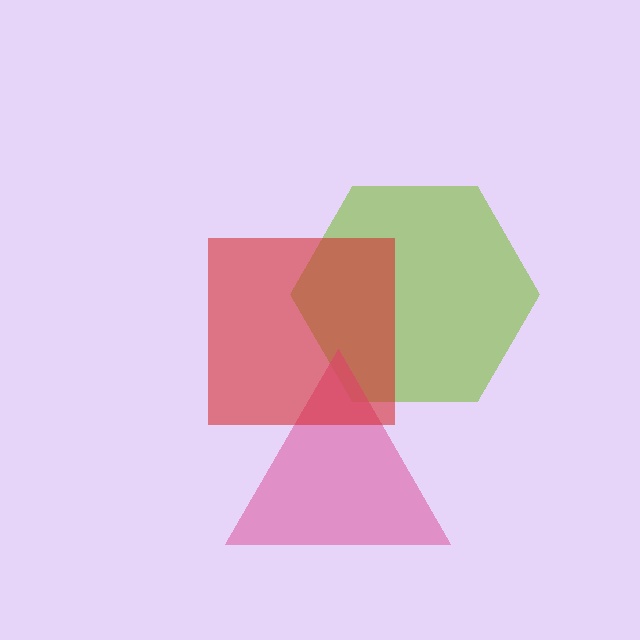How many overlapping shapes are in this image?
There are 3 overlapping shapes in the image.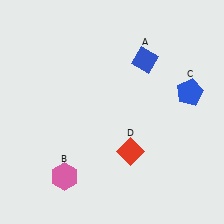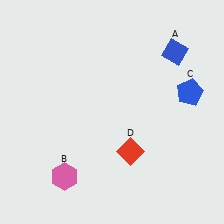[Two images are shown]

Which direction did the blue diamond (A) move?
The blue diamond (A) moved right.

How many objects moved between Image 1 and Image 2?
1 object moved between the two images.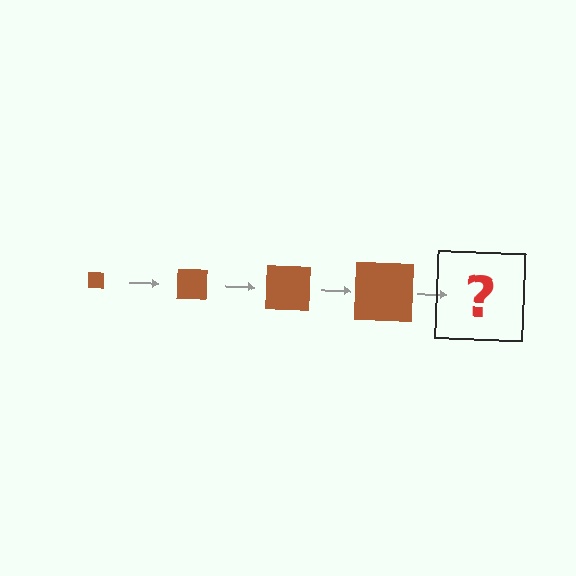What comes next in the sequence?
The next element should be a brown square, larger than the previous one.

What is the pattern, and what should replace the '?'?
The pattern is that the square gets progressively larger each step. The '?' should be a brown square, larger than the previous one.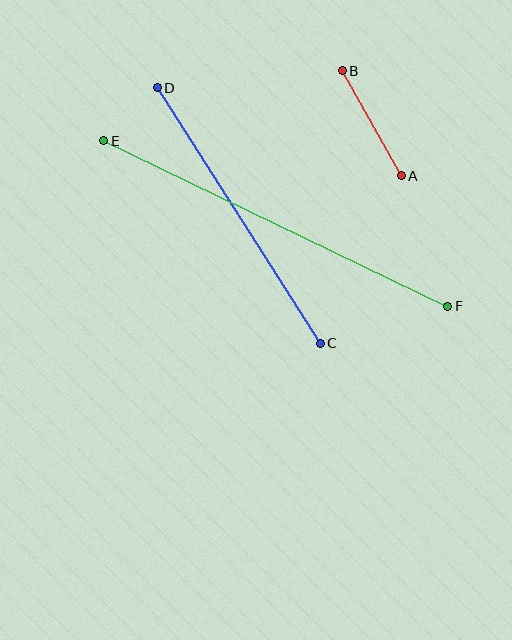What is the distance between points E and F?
The distance is approximately 382 pixels.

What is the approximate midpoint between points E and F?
The midpoint is at approximately (276, 224) pixels.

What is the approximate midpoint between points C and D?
The midpoint is at approximately (239, 216) pixels.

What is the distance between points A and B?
The distance is approximately 120 pixels.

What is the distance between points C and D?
The distance is approximately 303 pixels.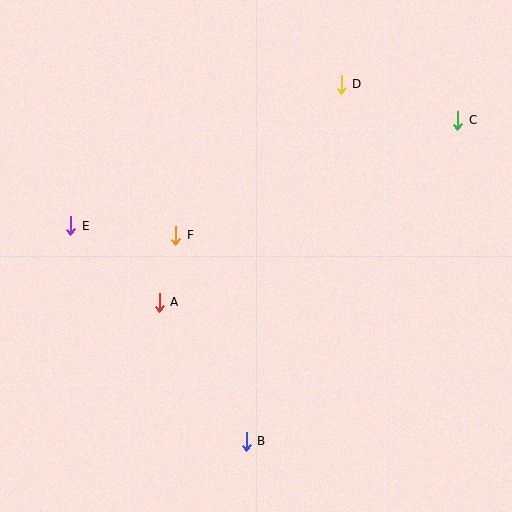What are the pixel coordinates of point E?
Point E is at (71, 226).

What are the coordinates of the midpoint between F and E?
The midpoint between F and E is at (123, 230).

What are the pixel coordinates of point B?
Point B is at (246, 441).